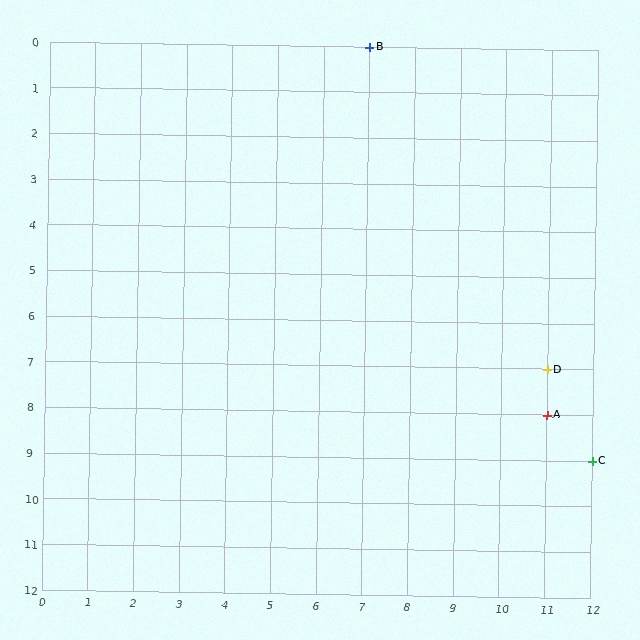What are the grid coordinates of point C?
Point C is at grid coordinates (12, 9).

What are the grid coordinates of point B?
Point B is at grid coordinates (7, 0).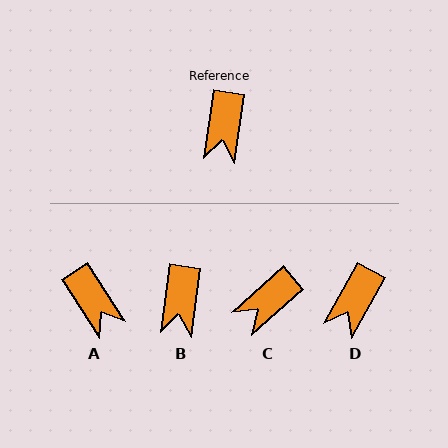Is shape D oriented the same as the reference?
No, it is off by about 22 degrees.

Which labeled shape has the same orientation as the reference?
B.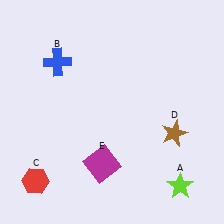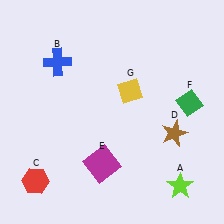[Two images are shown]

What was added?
A green diamond (F), a yellow diamond (G) were added in Image 2.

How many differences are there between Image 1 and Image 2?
There are 2 differences between the two images.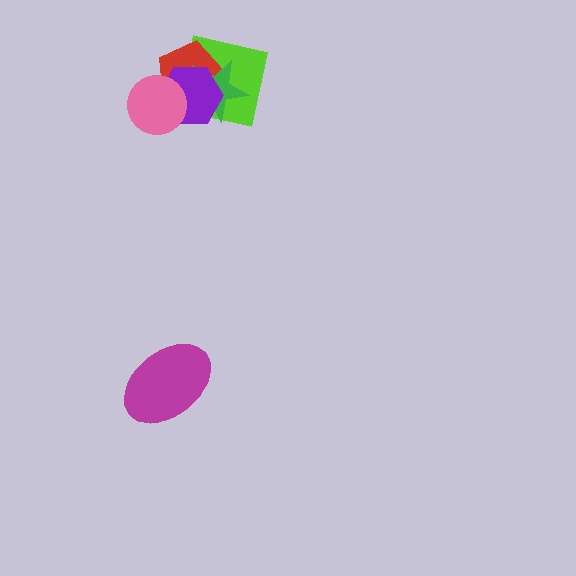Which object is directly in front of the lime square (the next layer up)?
The red pentagon is directly in front of the lime square.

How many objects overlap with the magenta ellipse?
0 objects overlap with the magenta ellipse.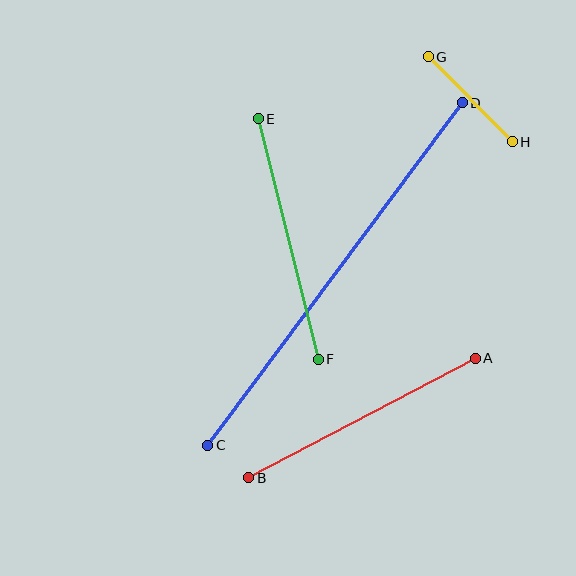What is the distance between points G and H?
The distance is approximately 119 pixels.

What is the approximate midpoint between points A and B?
The midpoint is at approximately (362, 418) pixels.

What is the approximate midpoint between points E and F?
The midpoint is at approximately (288, 239) pixels.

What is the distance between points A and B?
The distance is approximately 256 pixels.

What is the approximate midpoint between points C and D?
The midpoint is at approximately (335, 274) pixels.